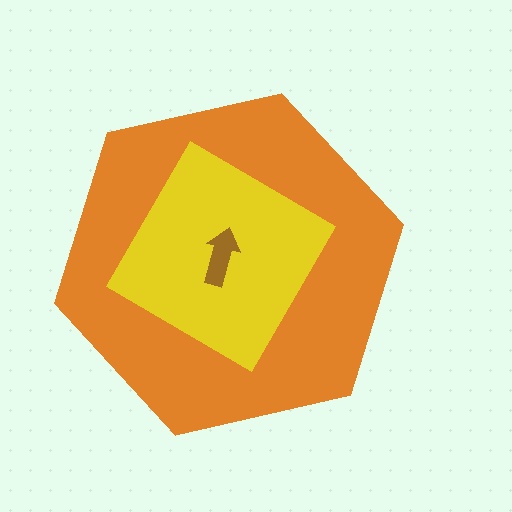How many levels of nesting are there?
3.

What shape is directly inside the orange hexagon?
The yellow diamond.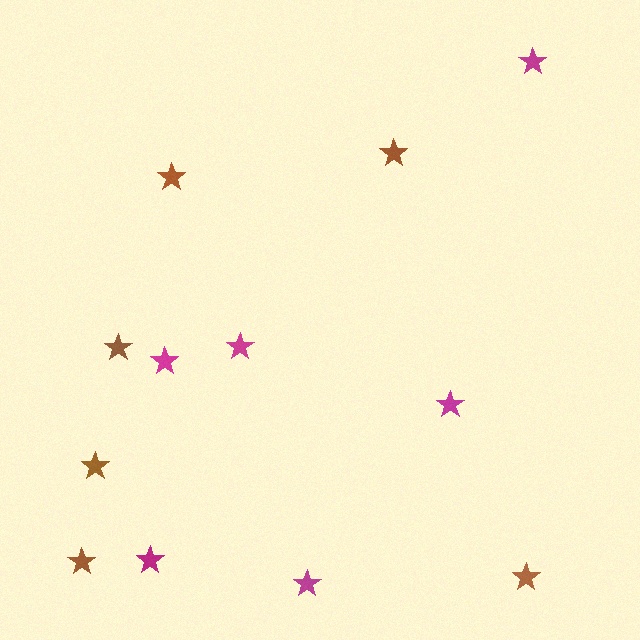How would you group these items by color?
There are 2 groups: one group of brown stars (6) and one group of magenta stars (6).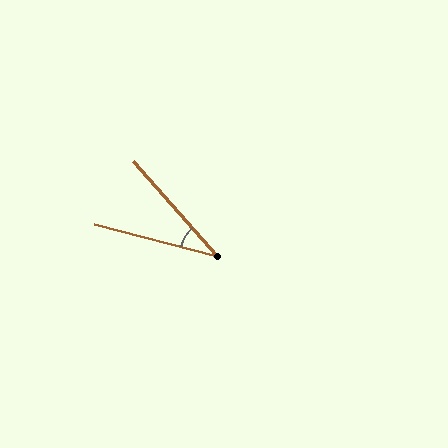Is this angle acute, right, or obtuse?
It is acute.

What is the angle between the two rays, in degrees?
Approximately 34 degrees.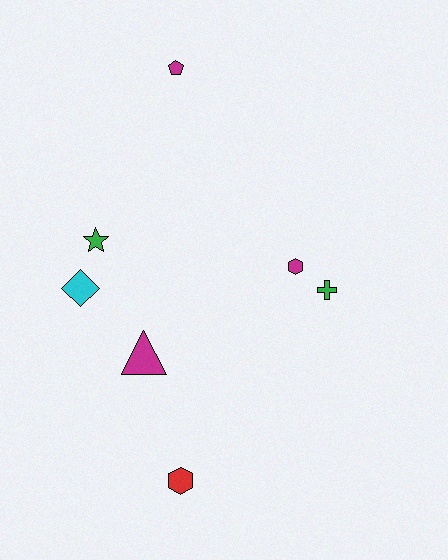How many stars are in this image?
There is 1 star.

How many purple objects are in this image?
There are no purple objects.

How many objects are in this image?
There are 7 objects.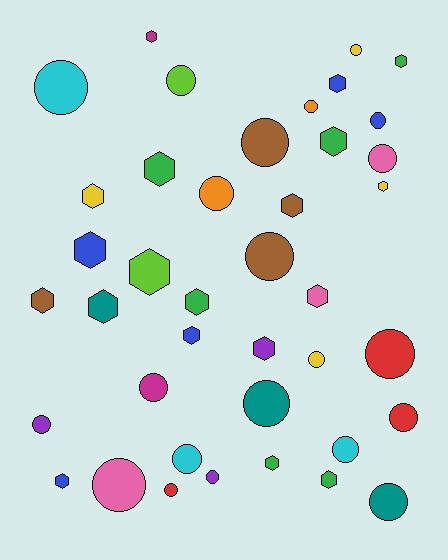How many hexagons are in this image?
There are 19 hexagons.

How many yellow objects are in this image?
There are 4 yellow objects.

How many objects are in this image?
There are 40 objects.